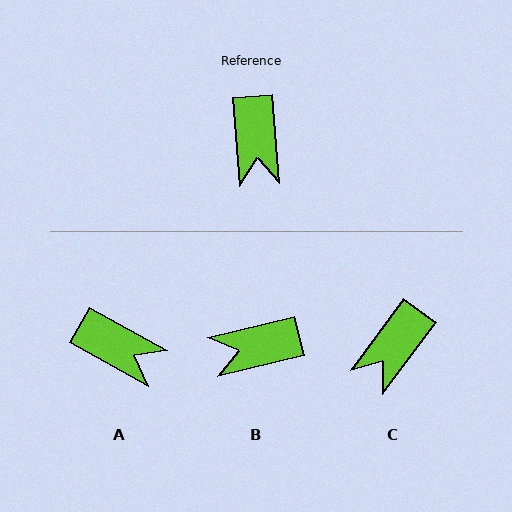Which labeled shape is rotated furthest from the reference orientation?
B, about 81 degrees away.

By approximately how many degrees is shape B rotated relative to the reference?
Approximately 81 degrees clockwise.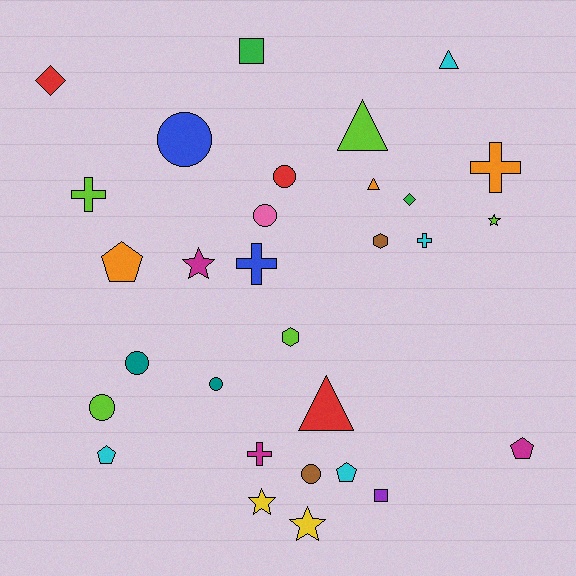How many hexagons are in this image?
There are 2 hexagons.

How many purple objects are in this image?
There is 1 purple object.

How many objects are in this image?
There are 30 objects.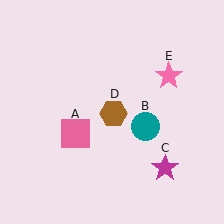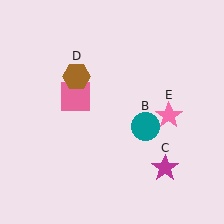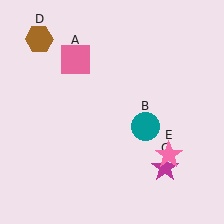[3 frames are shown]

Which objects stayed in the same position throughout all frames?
Teal circle (object B) and magenta star (object C) remained stationary.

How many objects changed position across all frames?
3 objects changed position: pink square (object A), brown hexagon (object D), pink star (object E).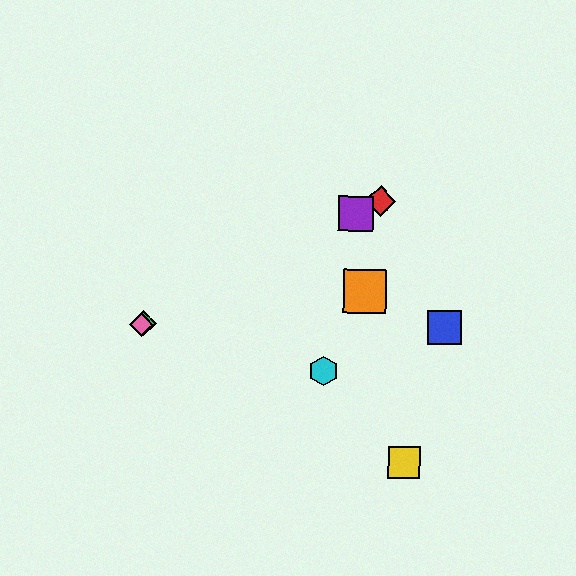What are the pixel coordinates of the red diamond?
The red diamond is at (380, 201).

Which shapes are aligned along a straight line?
The red diamond, the green diamond, the purple square, the pink diamond are aligned along a straight line.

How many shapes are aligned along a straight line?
4 shapes (the red diamond, the green diamond, the purple square, the pink diamond) are aligned along a straight line.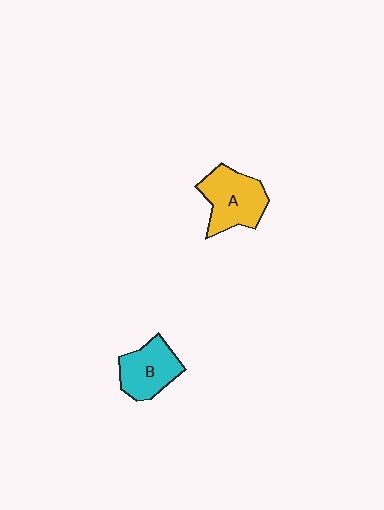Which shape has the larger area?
Shape A (yellow).